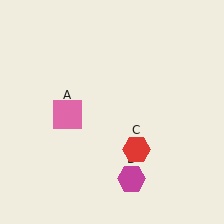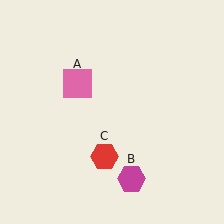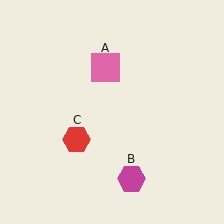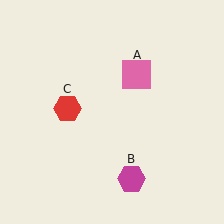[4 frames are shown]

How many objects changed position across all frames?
2 objects changed position: pink square (object A), red hexagon (object C).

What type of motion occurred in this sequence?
The pink square (object A), red hexagon (object C) rotated clockwise around the center of the scene.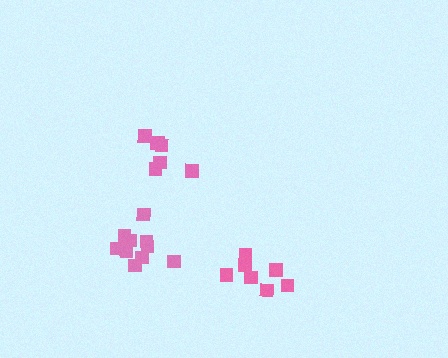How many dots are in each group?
Group 1: 7 dots, Group 2: 6 dots, Group 3: 11 dots (24 total).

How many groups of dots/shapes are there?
There are 3 groups.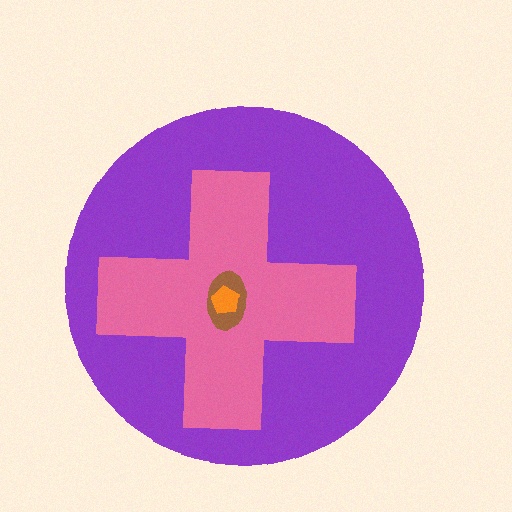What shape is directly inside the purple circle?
The pink cross.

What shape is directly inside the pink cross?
The brown ellipse.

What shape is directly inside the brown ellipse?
The orange pentagon.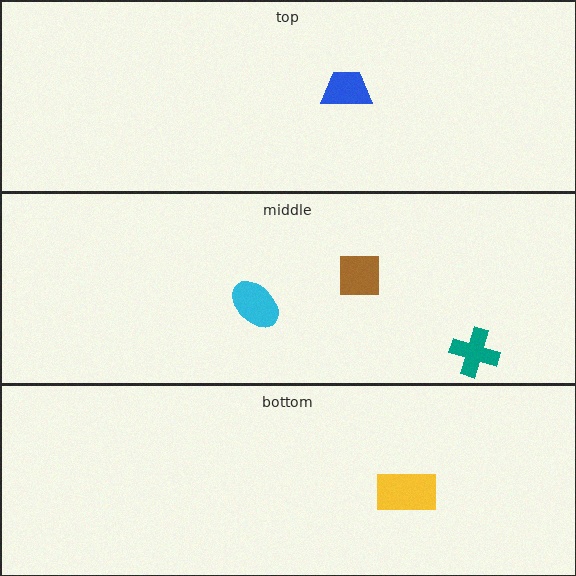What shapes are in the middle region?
The brown square, the cyan ellipse, the teal cross.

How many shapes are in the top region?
1.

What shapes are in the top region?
The blue trapezoid.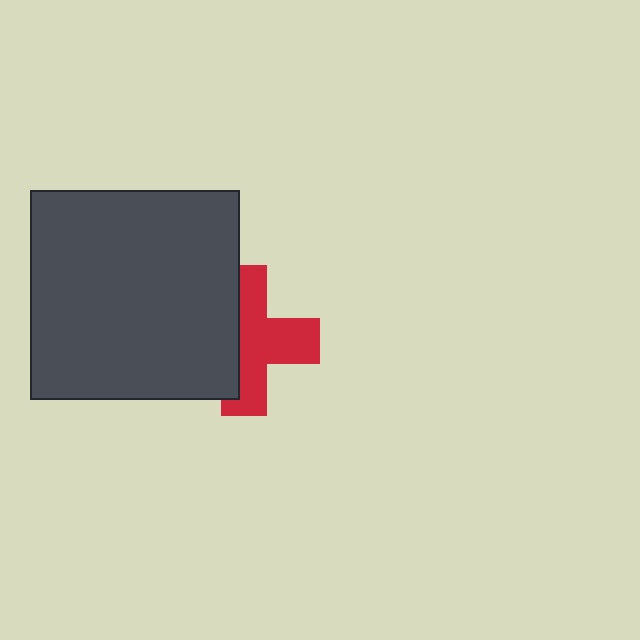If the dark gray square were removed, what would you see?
You would see the complete red cross.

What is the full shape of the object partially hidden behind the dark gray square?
The partially hidden object is a red cross.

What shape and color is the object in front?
The object in front is a dark gray square.